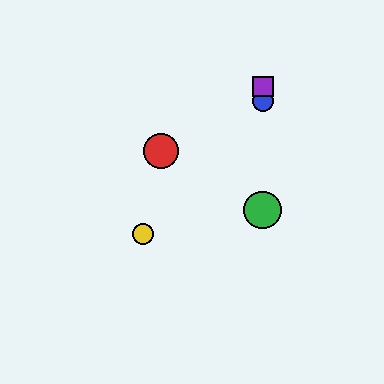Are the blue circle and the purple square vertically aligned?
Yes, both are at x≈263.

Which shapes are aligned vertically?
The blue circle, the green circle, the purple square are aligned vertically.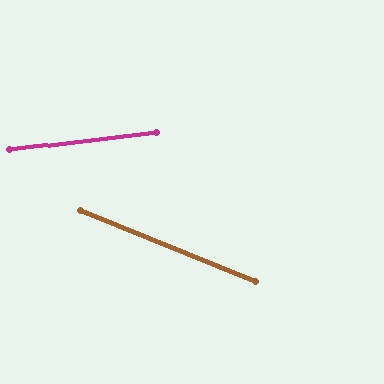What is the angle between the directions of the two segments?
Approximately 29 degrees.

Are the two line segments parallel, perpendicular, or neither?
Neither parallel nor perpendicular — they differ by about 29°.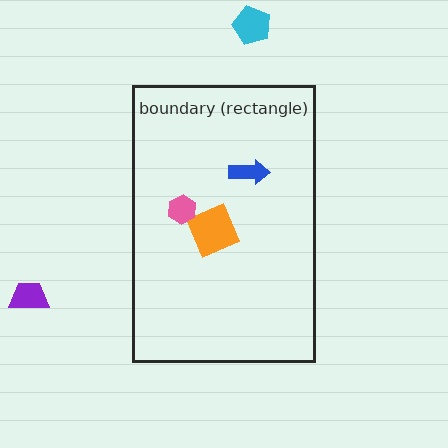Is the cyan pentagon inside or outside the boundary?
Outside.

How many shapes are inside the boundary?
3 inside, 2 outside.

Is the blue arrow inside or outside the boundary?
Inside.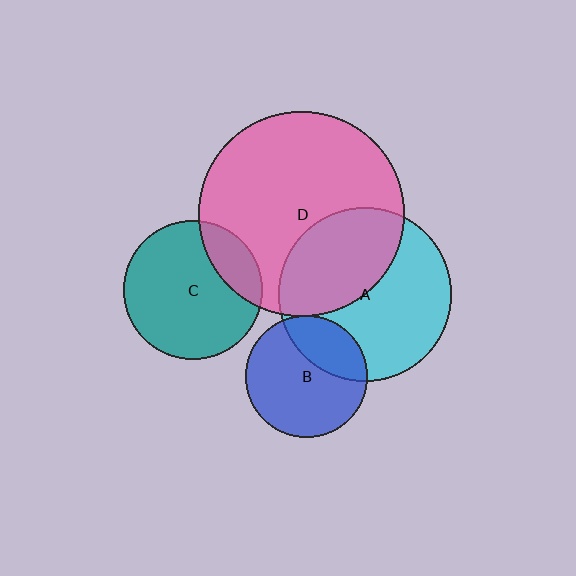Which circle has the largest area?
Circle D (pink).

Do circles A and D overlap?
Yes.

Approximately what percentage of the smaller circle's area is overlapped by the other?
Approximately 40%.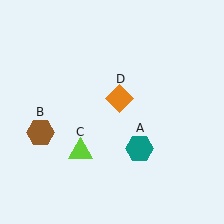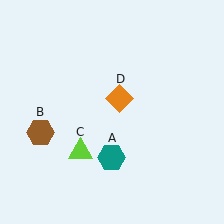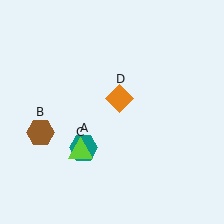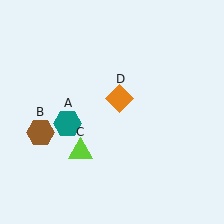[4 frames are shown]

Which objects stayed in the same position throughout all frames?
Brown hexagon (object B) and lime triangle (object C) and orange diamond (object D) remained stationary.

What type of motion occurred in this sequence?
The teal hexagon (object A) rotated clockwise around the center of the scene.